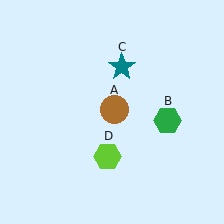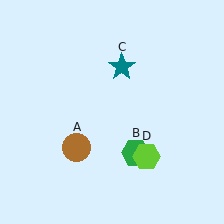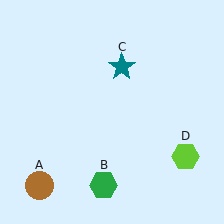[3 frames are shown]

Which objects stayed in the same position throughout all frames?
Teal star (object C) remained stationary.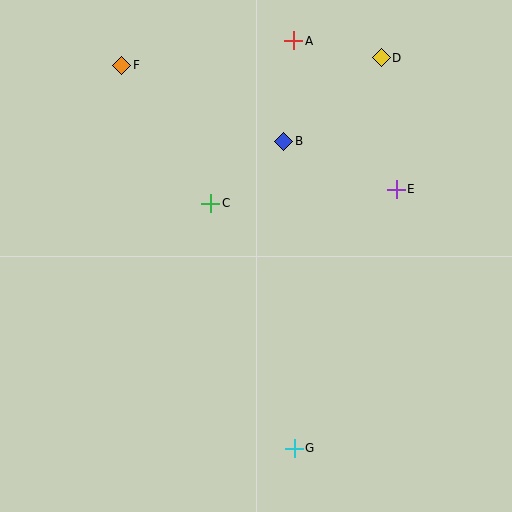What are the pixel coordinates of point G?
Point G is at (294, 448).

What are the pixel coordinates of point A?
Point A is at (294, 41).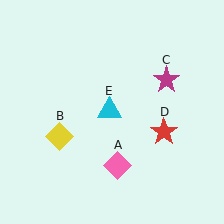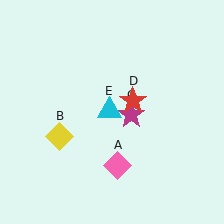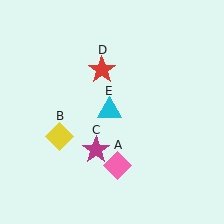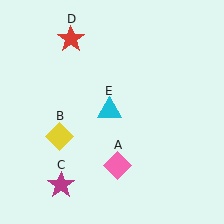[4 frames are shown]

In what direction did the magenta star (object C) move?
The magenta star (object C) moved down and to the left.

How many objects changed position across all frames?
2 objects changed position: magenta star (object C), red star (object D).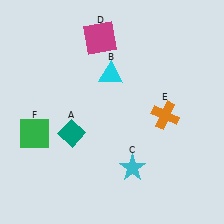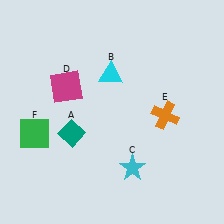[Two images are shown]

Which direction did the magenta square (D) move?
The magenta square (D) moved down.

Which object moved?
The magenta square (D) moved down.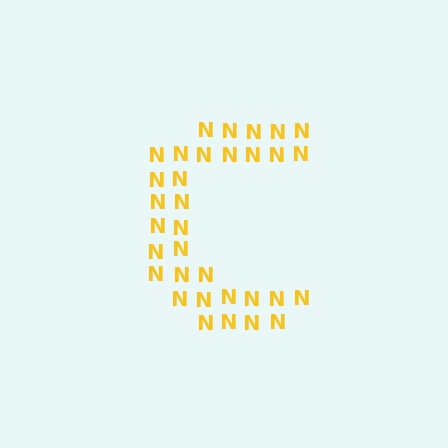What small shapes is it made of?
It is made of small letter N's.